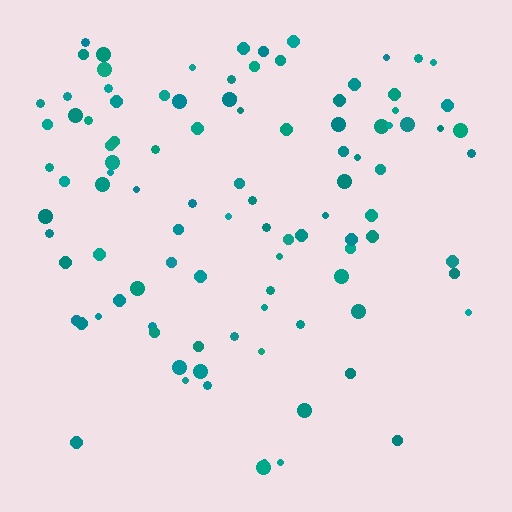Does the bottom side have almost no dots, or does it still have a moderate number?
Still a moderate number, just noticeably fewer than the top.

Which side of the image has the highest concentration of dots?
The top.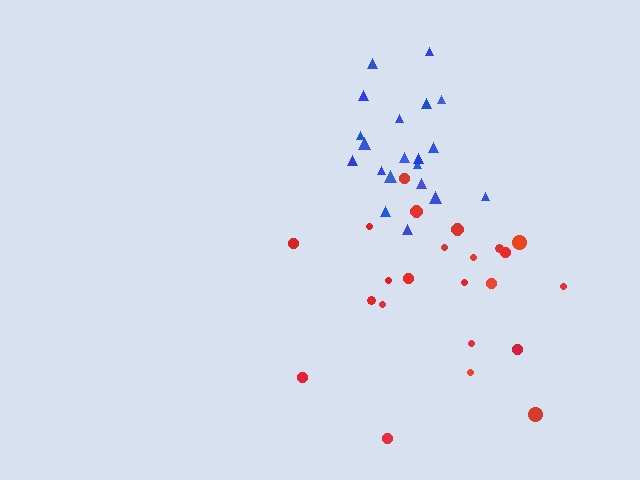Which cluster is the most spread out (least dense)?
Red.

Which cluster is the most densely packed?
Blue.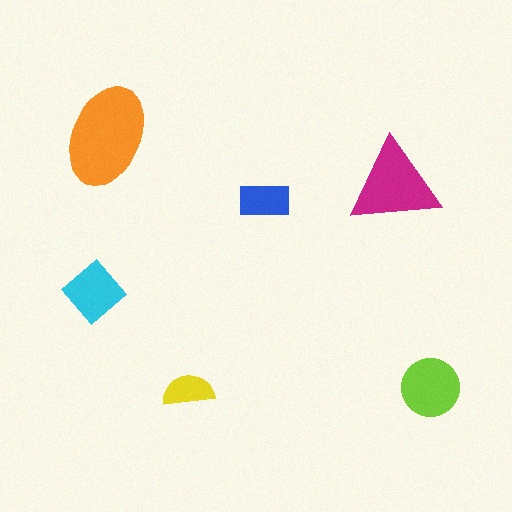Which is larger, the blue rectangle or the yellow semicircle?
The blue rectangle.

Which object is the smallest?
The yellow semicircle.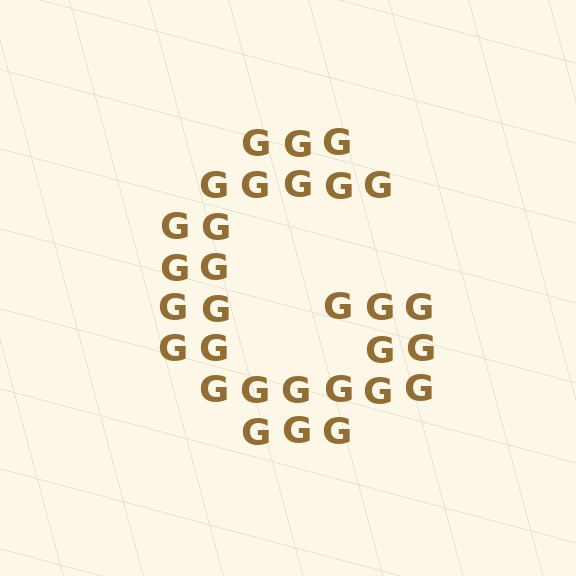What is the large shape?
The large shape is the letter G.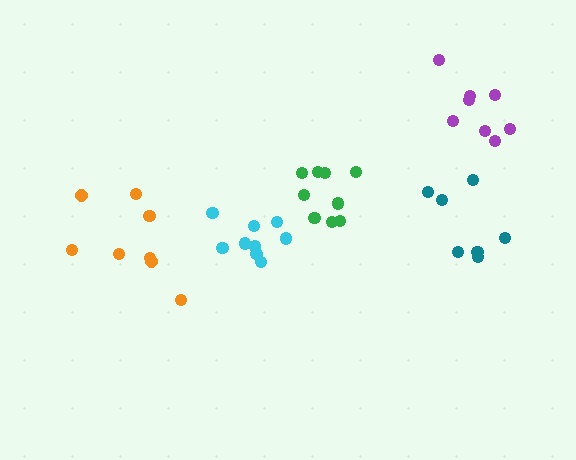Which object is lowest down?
The cyan cluster is bottommost.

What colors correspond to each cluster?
The clusters are colored: orange, green, cyan, teal, purple.